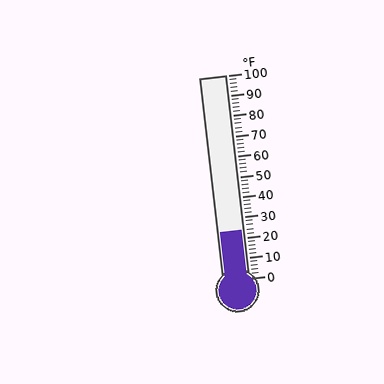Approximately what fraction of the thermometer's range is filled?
The thermometer is filled to approximately 25% of its range.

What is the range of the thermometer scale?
The thermometer scale ranges from 0°F to 100°F.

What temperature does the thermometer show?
The thermometer shows approximately 24°F.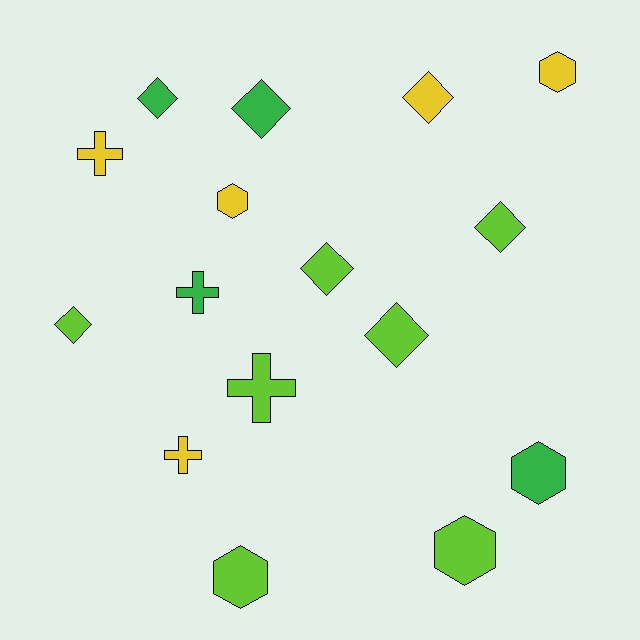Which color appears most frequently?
Lime, with 7 objects.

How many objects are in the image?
There are 16 objects.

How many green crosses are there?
There is 1 green cross.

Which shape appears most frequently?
Diamond, with 7 objects.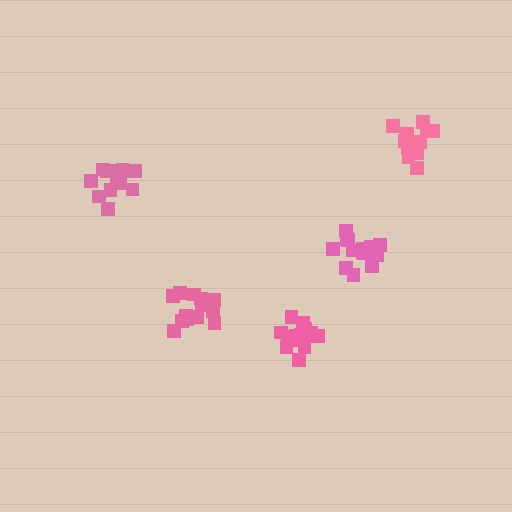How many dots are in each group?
Group 1: 13 dots, Group 2: 15 dots, Group 3: 12 dots, Group 4: 13 dots, Group 5: 17 dots (70 total).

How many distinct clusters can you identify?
There are 5 distinct clusters.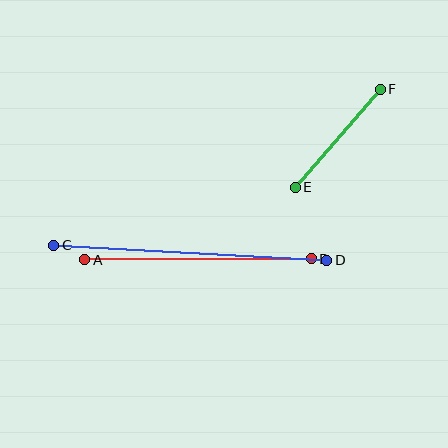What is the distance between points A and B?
The distance is approximately 226 pixels.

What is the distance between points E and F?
The distance is approximately 129 pixels.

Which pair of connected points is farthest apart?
Points C and D are farthest apart.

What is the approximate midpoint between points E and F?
The midpoint is at approximately (338, 138) pixels.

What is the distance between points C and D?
The distance is approximately 273 pixels.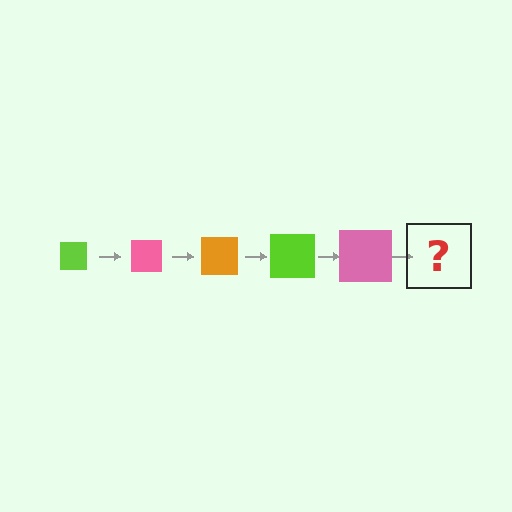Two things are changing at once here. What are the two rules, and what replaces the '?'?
The two rules are that the square grows larger each step and the color cycles through lime, pink, and orange. The '?' should be an orange square, larger than the previous one.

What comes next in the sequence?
The next element should be an orange square, larger than the previous one.